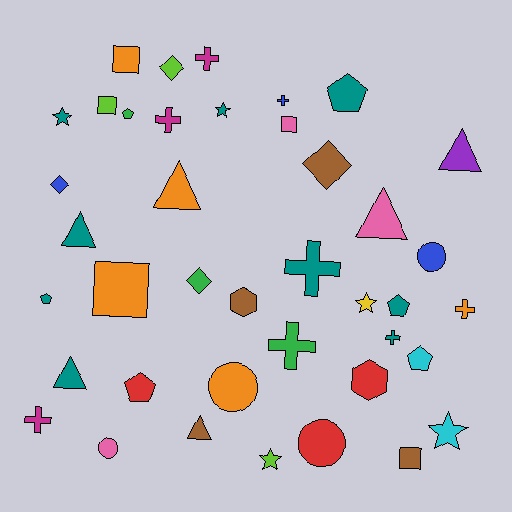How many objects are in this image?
There are 40 objects.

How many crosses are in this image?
There are 8 crosses.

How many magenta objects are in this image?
There are 3 magenta objects.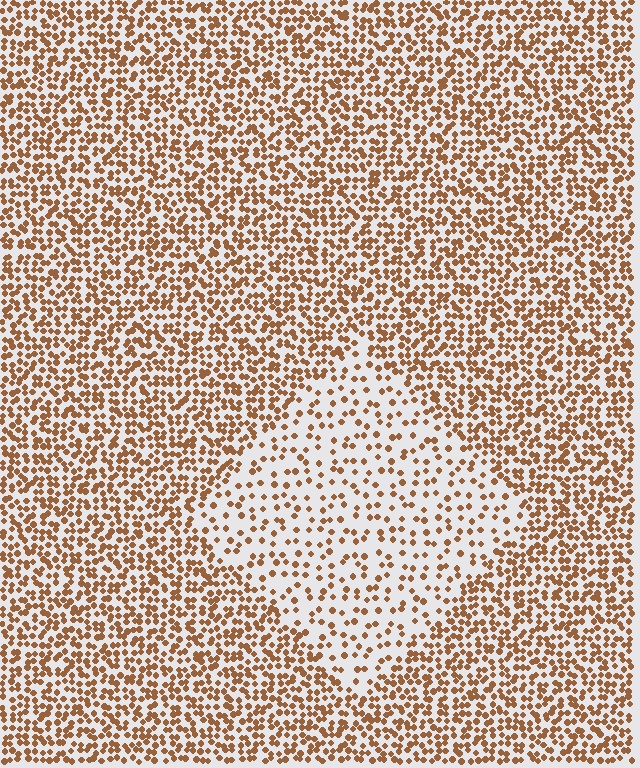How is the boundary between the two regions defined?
The boundary is defined by a change in element density (approximately 2.3x ratio). All elements are the same color, size, and shape.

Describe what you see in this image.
The image contains small brown elements arranged at two different densities. A diamond-shaped region is visible where the elements are less densely packed than the surrounding area.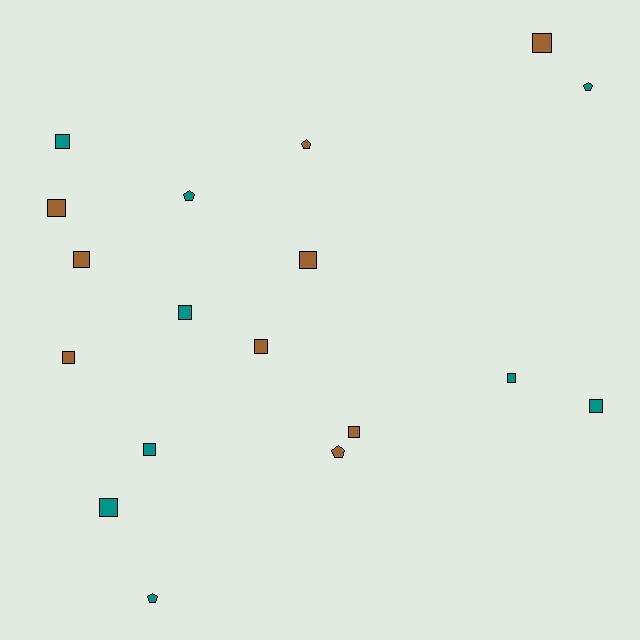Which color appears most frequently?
Brown, with 9 objects.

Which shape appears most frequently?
Square, with 13 objects.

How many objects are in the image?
There are 18 objects.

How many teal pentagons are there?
There are 3 teal pentagons.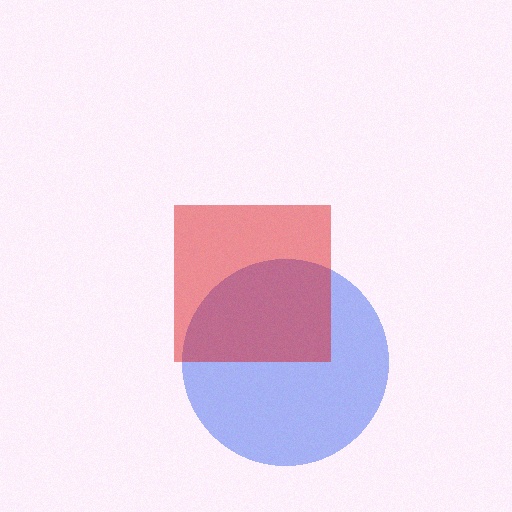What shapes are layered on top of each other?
The layered shapes are: a blue circle, a red square.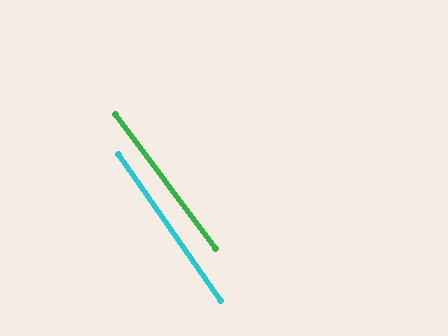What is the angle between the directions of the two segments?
Approximately 2 degrees.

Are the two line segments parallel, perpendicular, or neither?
Parallel — their directions differ by only 1.8°.